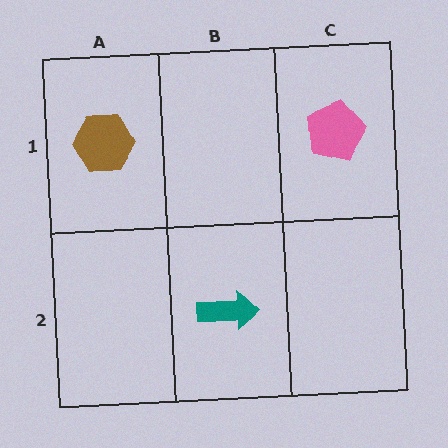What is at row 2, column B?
A teal arrow.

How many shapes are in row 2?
1 shape.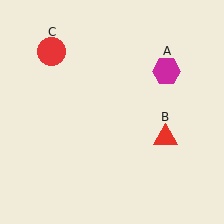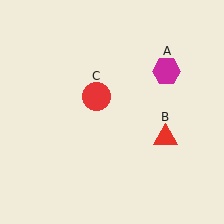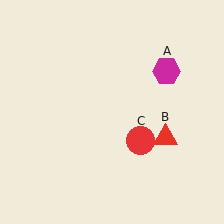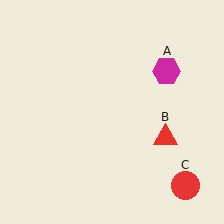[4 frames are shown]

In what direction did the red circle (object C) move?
The red circle (object C) moved down and to the right.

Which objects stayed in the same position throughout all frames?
Magenta hexagon (object A) and red triangle (object B) remained stationary.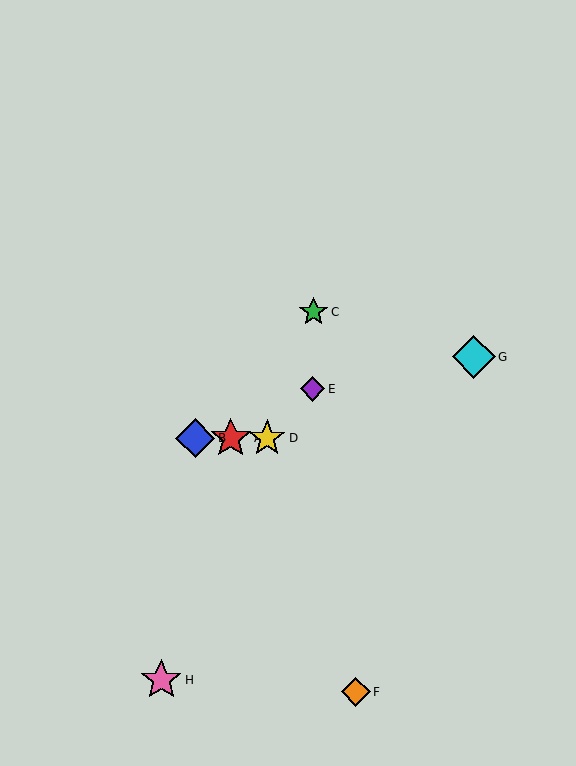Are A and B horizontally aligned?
Yes, both are at y≈438.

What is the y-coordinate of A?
Object A is at y≈438.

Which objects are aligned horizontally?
Objects A, B, D are aligned horizontally.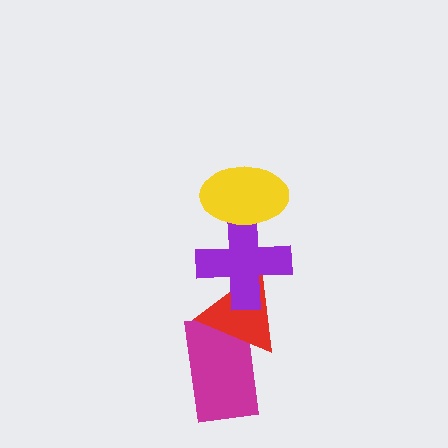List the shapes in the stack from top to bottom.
From top to bottom: the yellow ellipse, the purple cross, the red triangle, the magenta rectangle.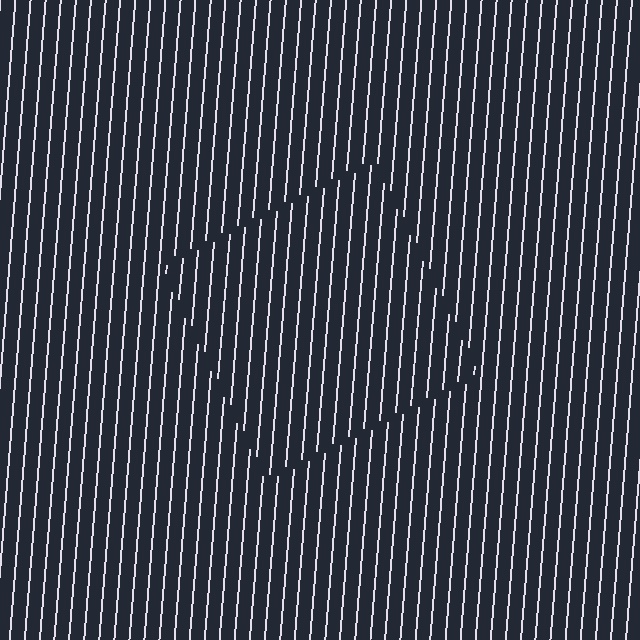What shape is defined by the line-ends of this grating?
An illusory square. The interior of the shape contains the same grating, shifted by half a period — the contour is defined by the phase discontinuity where line-ends from the inner and outer gratings abut.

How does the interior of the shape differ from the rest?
The interior of the shape contains the same grating, shifted by half a period — the contour is defined by the phase discontinuity where line-ends from the inner and outer gratings abut.